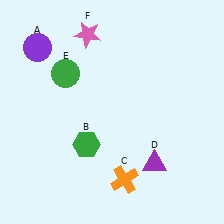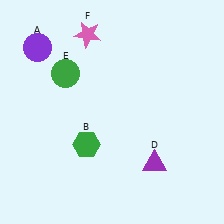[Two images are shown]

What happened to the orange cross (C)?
The orange cross (C) was removed in Image 2. It was in the bottom-right area of Image 1.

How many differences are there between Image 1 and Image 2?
There is 1 difference between the two images.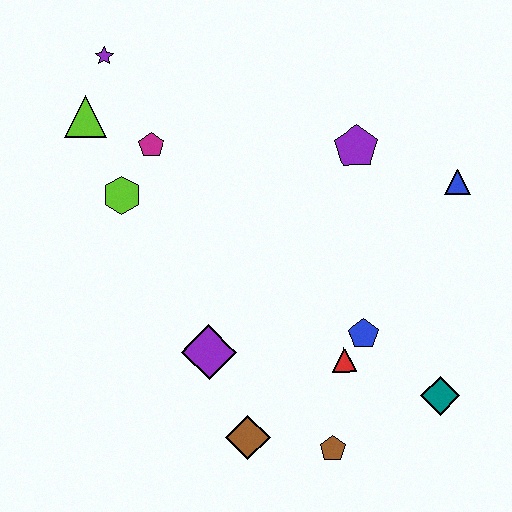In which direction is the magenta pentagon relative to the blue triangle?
The magenta pentagon is to the left of the blue triangle.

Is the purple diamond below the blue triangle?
Yes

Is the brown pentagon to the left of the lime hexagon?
No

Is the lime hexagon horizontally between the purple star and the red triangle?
Yes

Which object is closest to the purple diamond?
The brown diamond is closest to the purple diamond.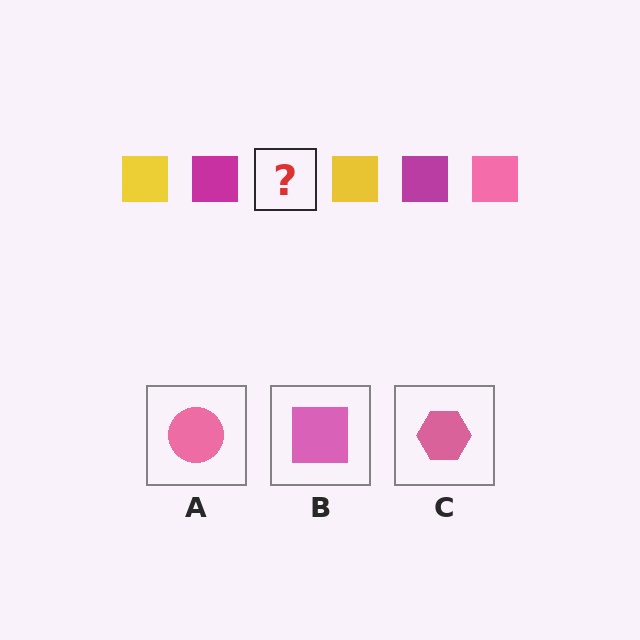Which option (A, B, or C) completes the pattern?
B.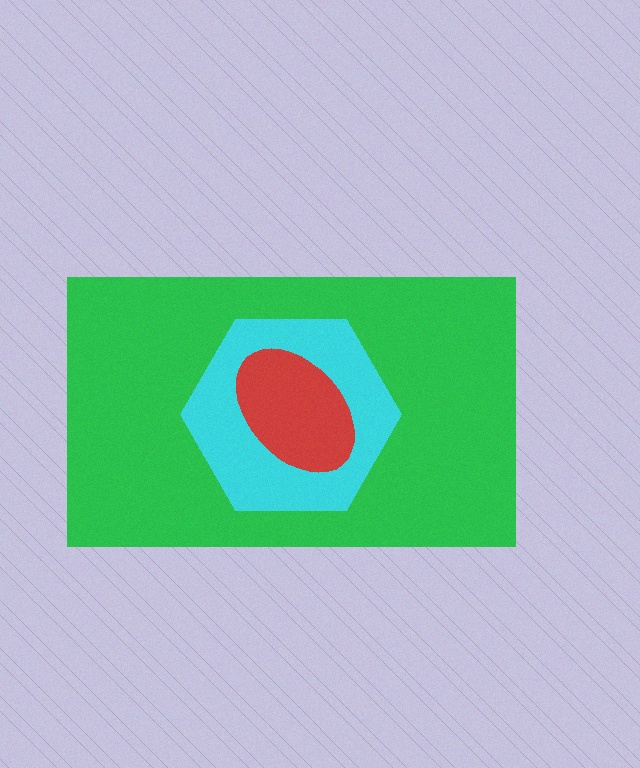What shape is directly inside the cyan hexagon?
The red ellipse.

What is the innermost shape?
The red ellipse.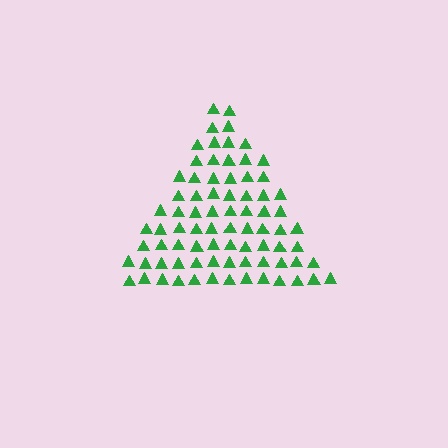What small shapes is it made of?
It is made of small triangles.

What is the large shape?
The large shape is a triangle.